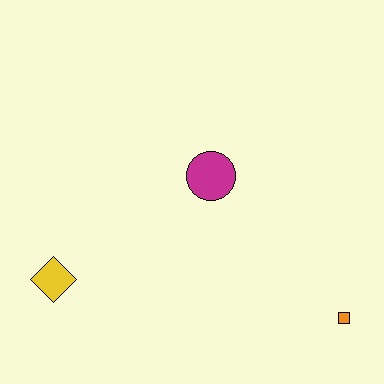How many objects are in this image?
There are 3 objects.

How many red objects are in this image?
There are no red objects.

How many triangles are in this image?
There are no triangles.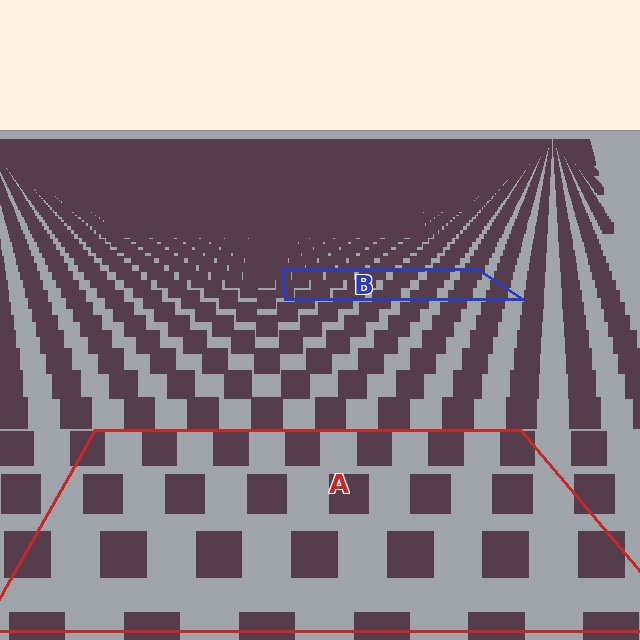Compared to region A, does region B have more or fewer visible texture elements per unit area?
Region B has more texture elements per unit area — they are packed more densely because it is farther away.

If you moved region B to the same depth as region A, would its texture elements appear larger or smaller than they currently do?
They would appear larger. At a closer depth, the same texture elements are projected at a bigger on-screen size.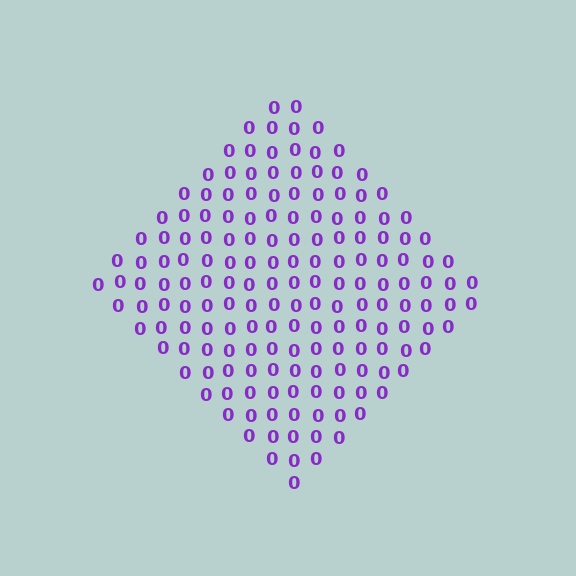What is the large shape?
The large shape is a diamond.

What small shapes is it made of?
It is made of small digit 0's.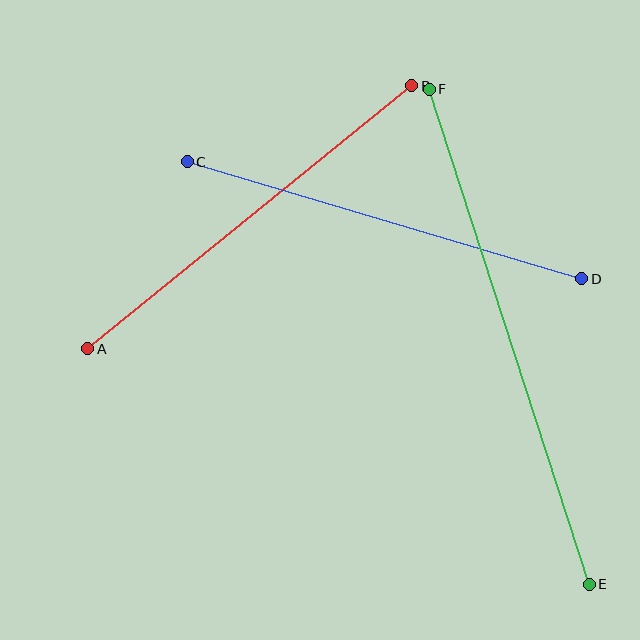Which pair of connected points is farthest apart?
Points E and F are farthest apart.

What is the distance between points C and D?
The distance is approximately 411 pixels.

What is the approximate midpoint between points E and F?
The midpoint is at approximately (509, 337) pixels.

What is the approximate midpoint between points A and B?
The midpoint is at approximately (250, 217) pixels.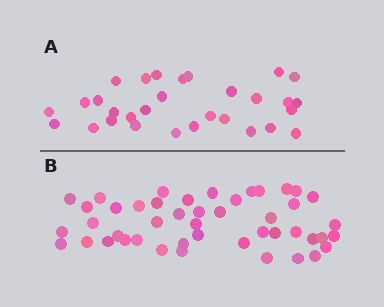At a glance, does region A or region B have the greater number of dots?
Region B (the bottom region) has more dots.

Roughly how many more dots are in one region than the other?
Region B has approximately 15 more dots than region A.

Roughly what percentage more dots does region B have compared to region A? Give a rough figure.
About 55% more.